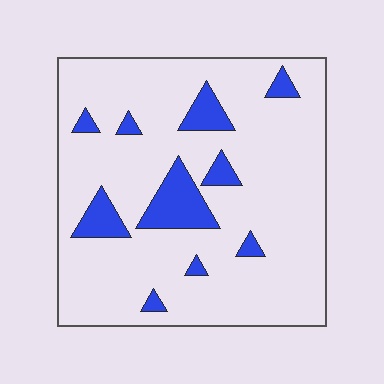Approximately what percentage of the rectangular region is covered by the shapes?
Approximately 15%.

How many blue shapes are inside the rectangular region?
10.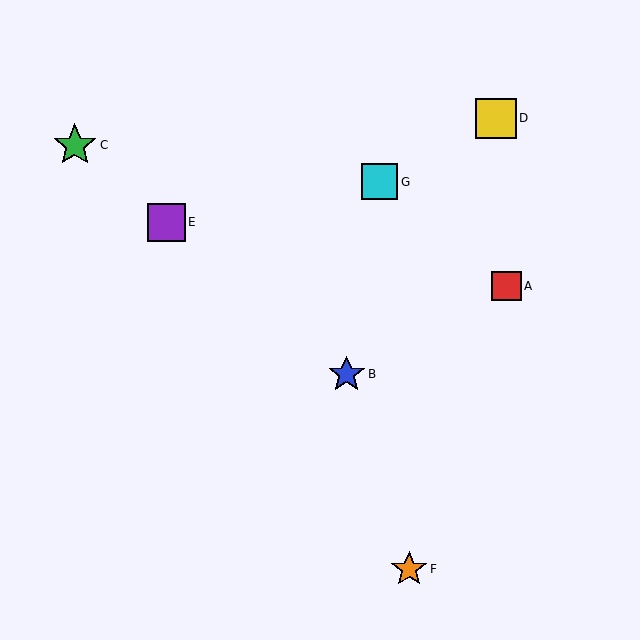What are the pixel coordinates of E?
Object E is at (166, 222).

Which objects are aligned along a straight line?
Objects B, C, E are aligned along a straight line.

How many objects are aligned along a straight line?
3 objects (B, C, E) are aligned along a straight line.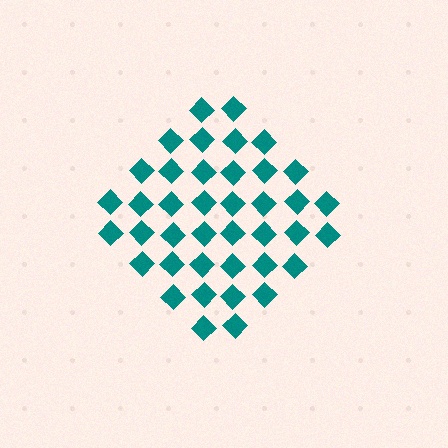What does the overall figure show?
The overall figure shows a diamond.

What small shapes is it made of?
It is made of small diamonds.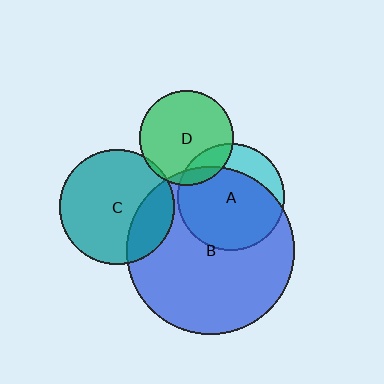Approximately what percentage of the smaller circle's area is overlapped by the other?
Approximately 75%.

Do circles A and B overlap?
Yes.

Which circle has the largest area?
Circle B (blue).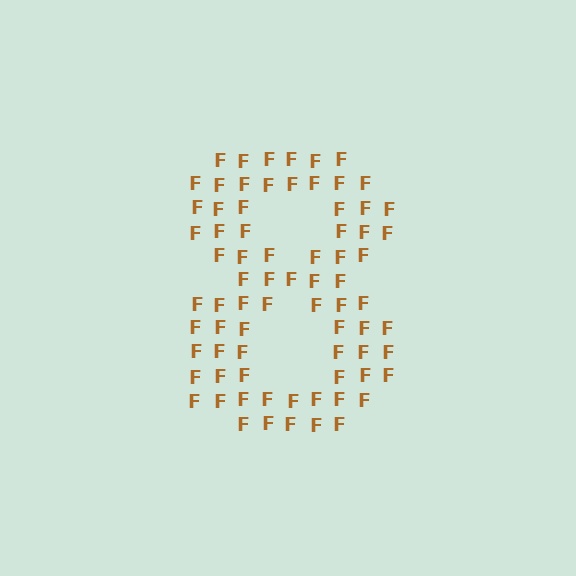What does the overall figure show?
The overall figure shows the digit 8.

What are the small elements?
The small elements are letter F's.